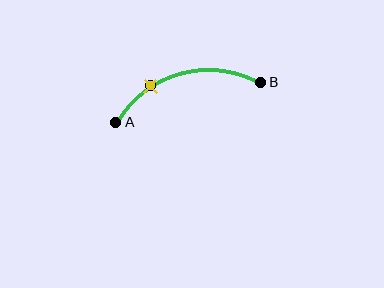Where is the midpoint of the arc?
The arc midpoint is the point on the curve farthest from the straight line joining A and B. It sits above that line.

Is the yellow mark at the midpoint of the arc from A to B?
No. The yellow mark lies on the arc but is closer to endpoint A. The arc midpoint would be at the point on the curve equidistant along the arc from both A and B.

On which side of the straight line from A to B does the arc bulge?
The arc bulges above the straight line connecting A and B.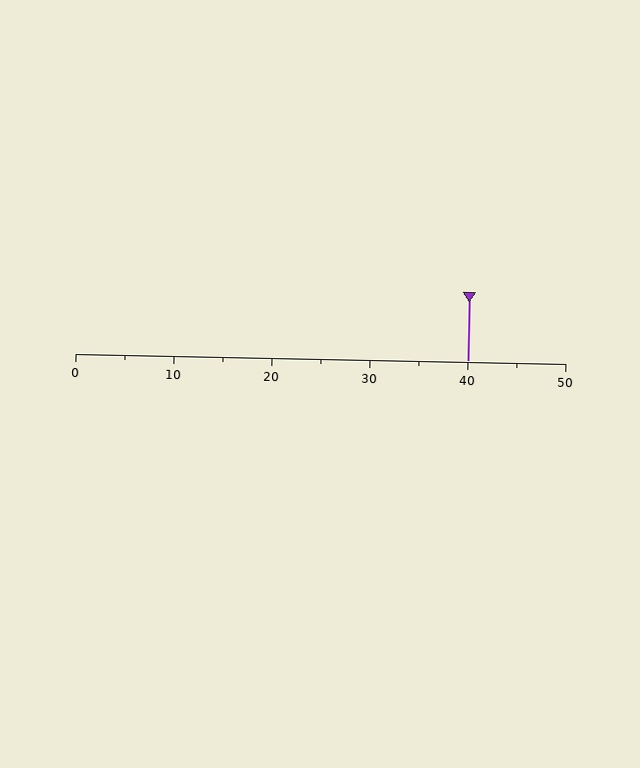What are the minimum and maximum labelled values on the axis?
The axis runs from 0 to 50.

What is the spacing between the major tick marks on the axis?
The major ticks are spaced 10 apart.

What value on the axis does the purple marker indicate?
The marker indicates approximately 40.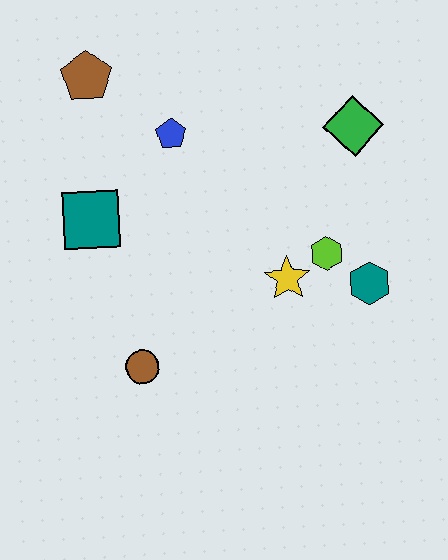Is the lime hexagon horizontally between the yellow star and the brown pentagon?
No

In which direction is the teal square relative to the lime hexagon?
The teal square is to the left of the lime hexagon.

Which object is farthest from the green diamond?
The brown circle is farthest from the green diamond.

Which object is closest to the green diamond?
The lime hexagon is closest to the green diamond.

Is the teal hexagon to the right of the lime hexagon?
Yes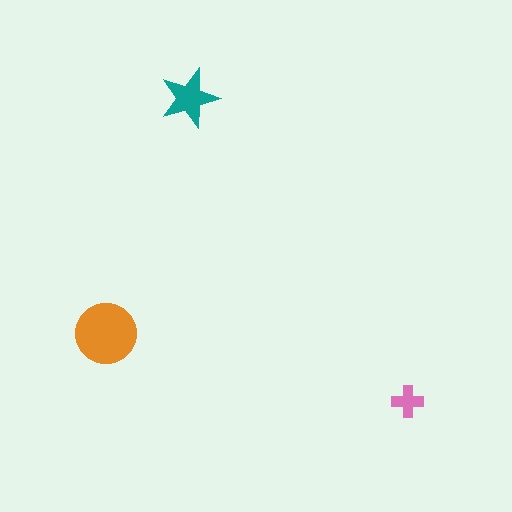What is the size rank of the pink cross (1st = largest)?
3rd.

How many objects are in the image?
There are 3 objects in the image.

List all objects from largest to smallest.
The orange circle, the teal star, the pink cross.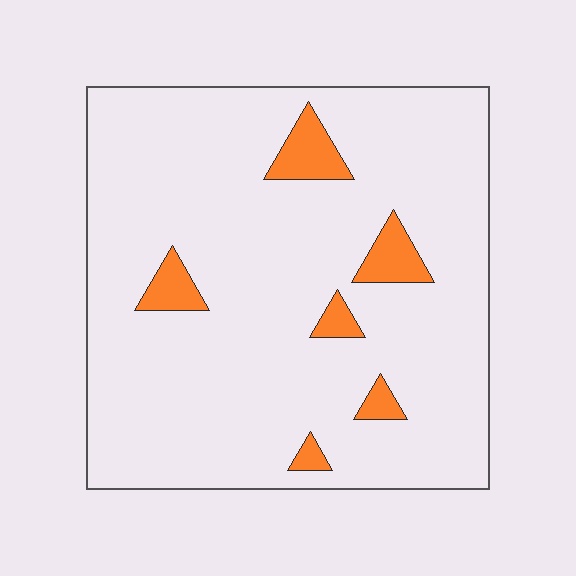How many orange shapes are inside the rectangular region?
6.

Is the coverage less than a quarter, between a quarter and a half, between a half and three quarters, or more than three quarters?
Less than a quarter.